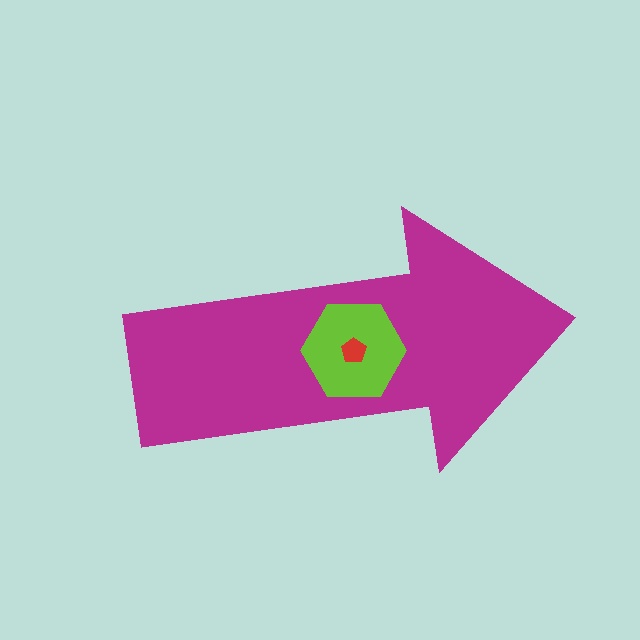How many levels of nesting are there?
3.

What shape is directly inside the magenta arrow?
The lime hexagon.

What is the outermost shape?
The magenta arrow.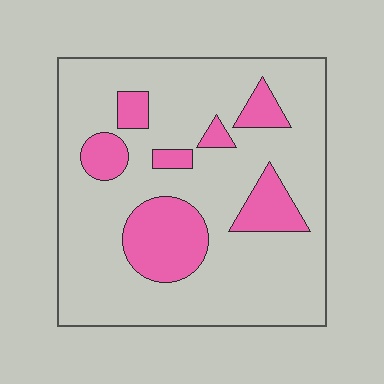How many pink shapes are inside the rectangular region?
7.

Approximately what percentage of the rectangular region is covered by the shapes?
Approximately 20%.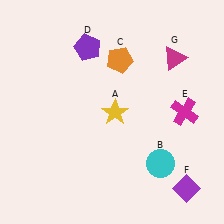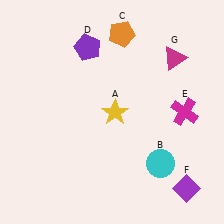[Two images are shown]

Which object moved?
The orange pentagon (C) moved up.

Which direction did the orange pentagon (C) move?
The orange pentagon (C) moved up.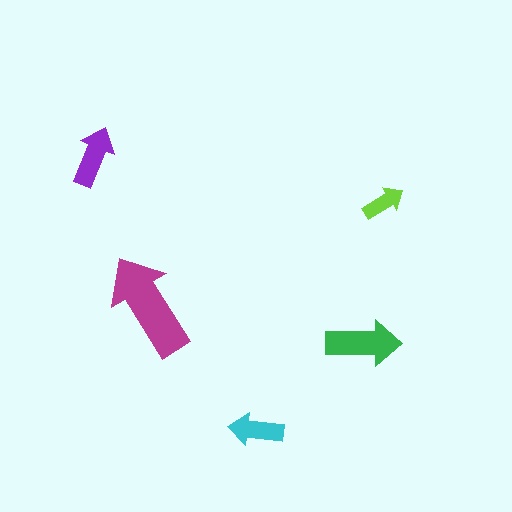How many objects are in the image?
There are 5 objects in the image.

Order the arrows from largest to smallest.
the magenta one, the green one, the purple one, the cyan one, the lime one.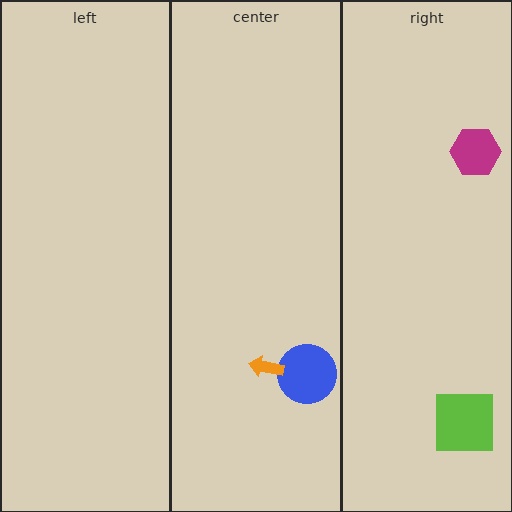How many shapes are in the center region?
2.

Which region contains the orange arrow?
The center region.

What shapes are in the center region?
The blue circle, the orange arrow.